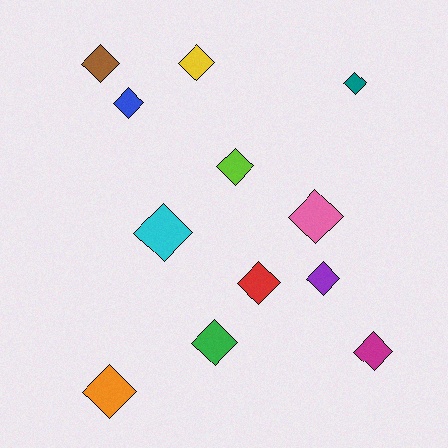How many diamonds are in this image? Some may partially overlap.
There are 12 diamonds.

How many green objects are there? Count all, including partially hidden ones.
There is 1 green object.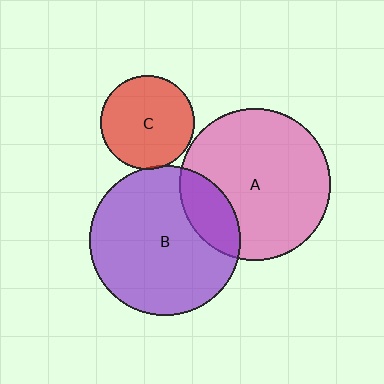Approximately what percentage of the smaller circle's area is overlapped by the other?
Approximately 5%.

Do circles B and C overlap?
Yes.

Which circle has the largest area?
Circle A (pink).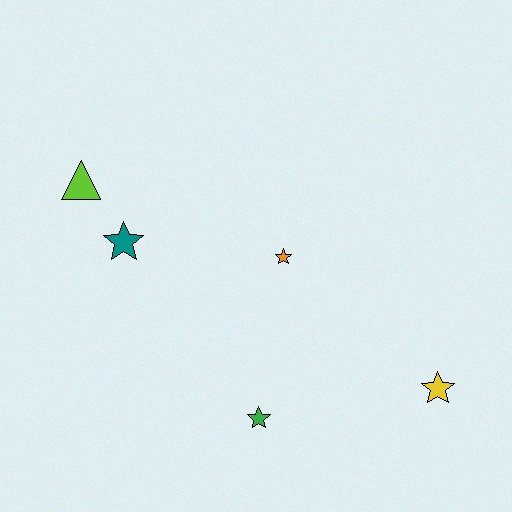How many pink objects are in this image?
There are no pink objects.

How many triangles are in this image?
There is 1 triangle.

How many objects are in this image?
There are 5 objects.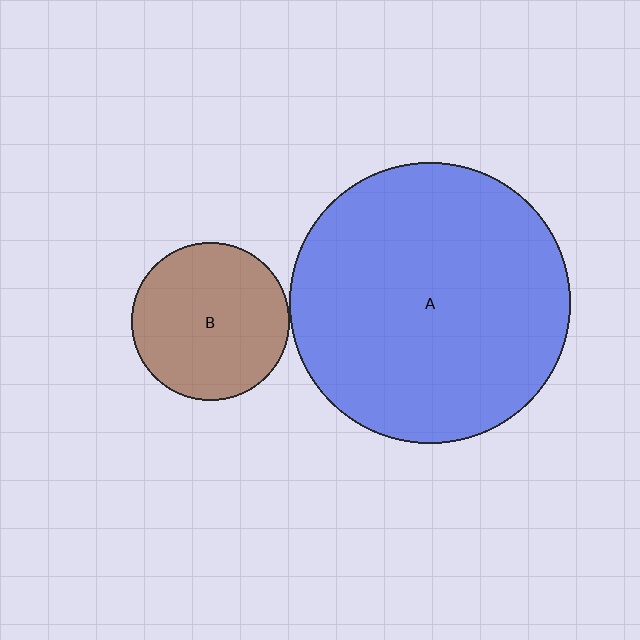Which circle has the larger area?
Circle A (blue).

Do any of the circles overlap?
No, none of the circles overlap.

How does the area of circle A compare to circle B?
Approximately 3.2 times.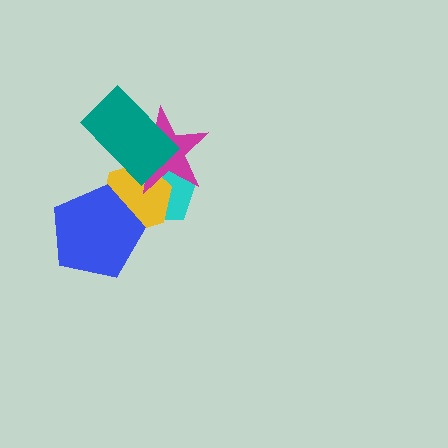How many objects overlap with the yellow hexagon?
4 objects overlap with the yellow hexagon.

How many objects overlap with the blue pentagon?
1 object overlaps with the blue pentagon.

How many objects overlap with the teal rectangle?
3 objects overlap with the teal rectangle.